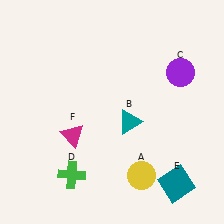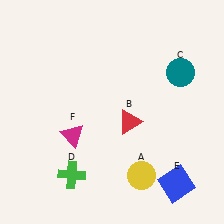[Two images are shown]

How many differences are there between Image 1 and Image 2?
There are 3 differences between the two images.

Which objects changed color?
B changed from teal to red. C changed from purple to teal. E changed from teal to blue.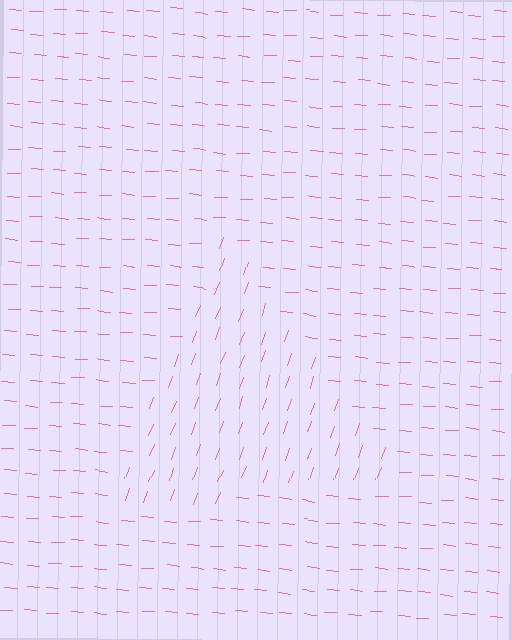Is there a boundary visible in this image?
Yes, there is a texture boundary formed by a change in line orientation.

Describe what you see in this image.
The image is filled with small pink line segments. A triangle region in the image has lines oriented differently from the surrounding lines, creating a visible texture boundary.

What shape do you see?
I see a triangle.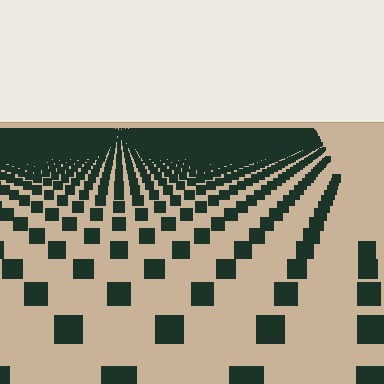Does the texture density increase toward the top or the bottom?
Density increases toward the top.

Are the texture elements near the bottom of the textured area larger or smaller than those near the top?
Larger. Near the bottom, elements are closer to the viewer and appear at a bigger on-screen size.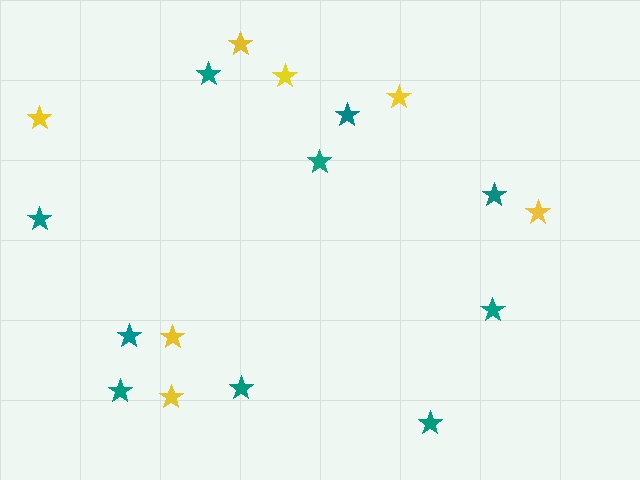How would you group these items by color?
There are 2 groups: one group of teal stars (10) and one group of yellow stars (7).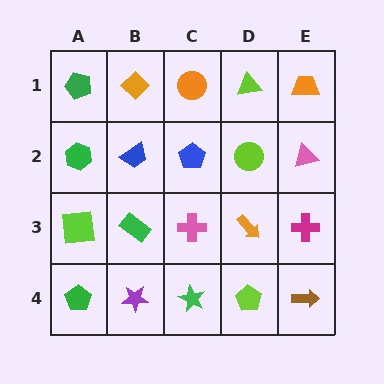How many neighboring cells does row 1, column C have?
3.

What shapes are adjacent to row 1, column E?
A pink triangle (row 2, column E), a lime triangle (row 1, column D).